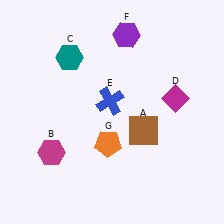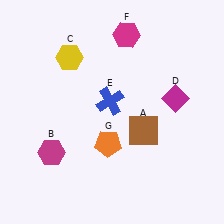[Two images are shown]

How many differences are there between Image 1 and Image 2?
There are 2 differences between the two images.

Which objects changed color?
C changed from teal to yellow. F changed from purple to magenta.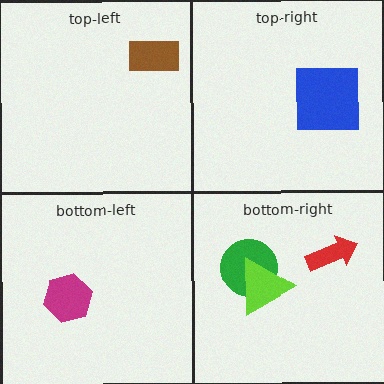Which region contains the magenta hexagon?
The bottom-left region.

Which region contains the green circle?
The bottom-right region.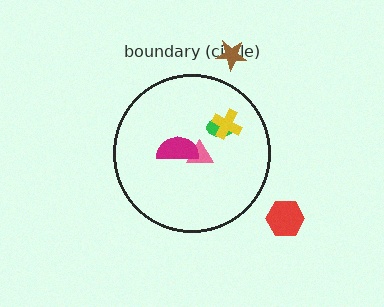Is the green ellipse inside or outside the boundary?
Inside.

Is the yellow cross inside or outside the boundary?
Inside.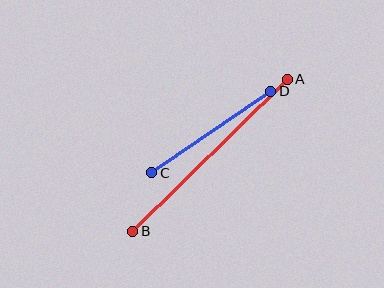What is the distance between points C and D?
The distance is approximately 144 pixels.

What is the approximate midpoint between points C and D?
The midpoint is at approximately (211, 132) pixels.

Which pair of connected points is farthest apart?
Points A and B are farthest apart.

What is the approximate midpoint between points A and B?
The midpoint is at approximately (210, 155) pixels.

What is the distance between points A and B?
The distance is approximately 217 pixels.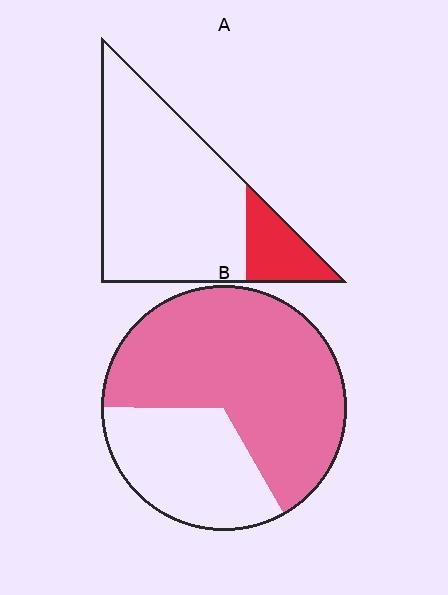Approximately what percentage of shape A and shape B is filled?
A is approximately 15% and B is approximately 65%.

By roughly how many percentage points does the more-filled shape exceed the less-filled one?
By roughly 50 percentage points (B over A).